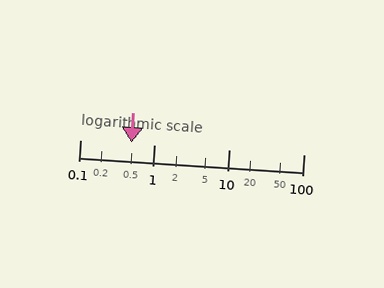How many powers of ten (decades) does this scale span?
The scale spans 3 decades, from 0.1 to 100.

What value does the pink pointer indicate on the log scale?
The pointer indicates approximately 0.49.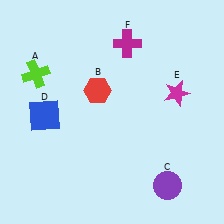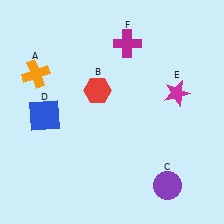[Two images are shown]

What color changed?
The cross (A) changed from lime in Image 1 to orange in Image 2.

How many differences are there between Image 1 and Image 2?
There is 1 difference between the two images.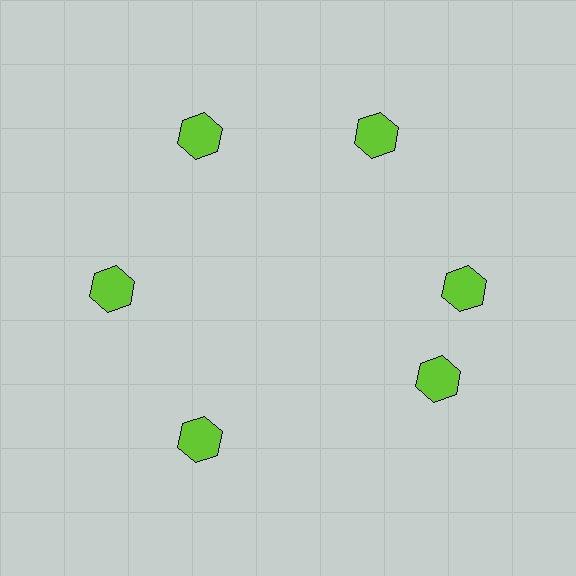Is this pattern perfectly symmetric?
No. The 6 lime hexagons are arranged in a ring, but one element near the 5 o'clock position is rotated out of alignment along the ring, breaking the 6-fold rotational symmetry.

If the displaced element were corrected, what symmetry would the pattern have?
It would have 6-fold rotational symmetry — the pattern would map onto itself every 60 degrees.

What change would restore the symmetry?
The symmetry would be restored by rotating it back into even spacing with its neighbors so that all 6 hexagons sit at equal angles and equal distance from the center.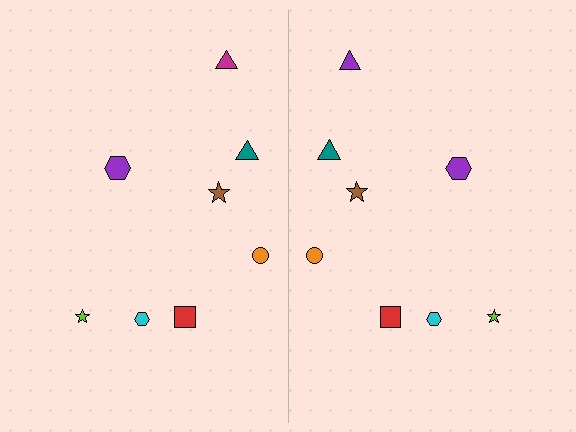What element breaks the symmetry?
The purple triangle on the right side breaks the symmetry — its mirror counterpart is magenta.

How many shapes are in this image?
There are 16 shapes in this image.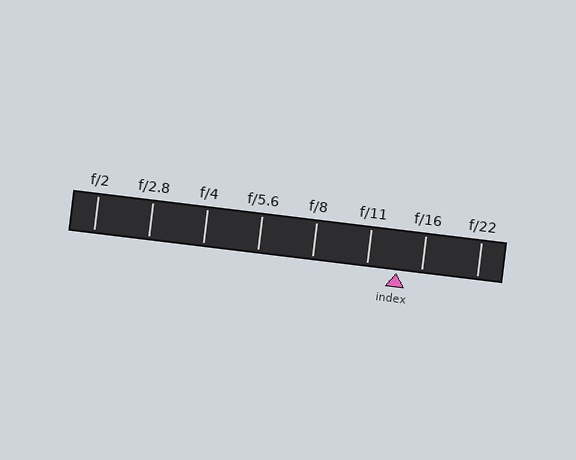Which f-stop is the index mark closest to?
The index mark is closest to f/16.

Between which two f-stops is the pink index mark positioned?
The index mark is between f/11 and f/16.